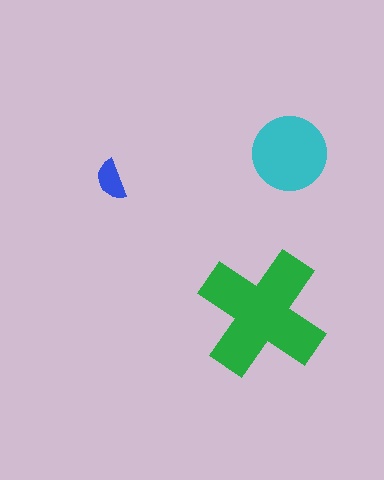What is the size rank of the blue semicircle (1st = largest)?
3rd.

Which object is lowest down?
The green cross is bottommost.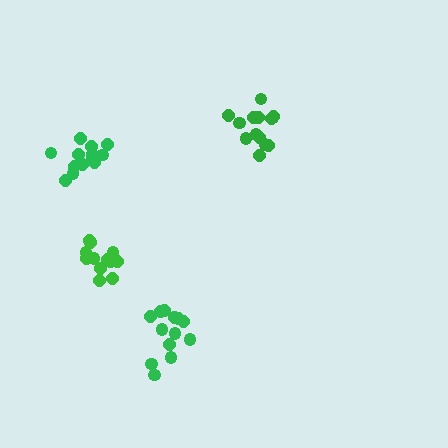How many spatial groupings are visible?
There are 4 spatial groupings.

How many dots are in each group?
Group 1: 14 dots, Group 2: 13 dots, Group 3: 14 dots, Group 4: 13 dots (54 total).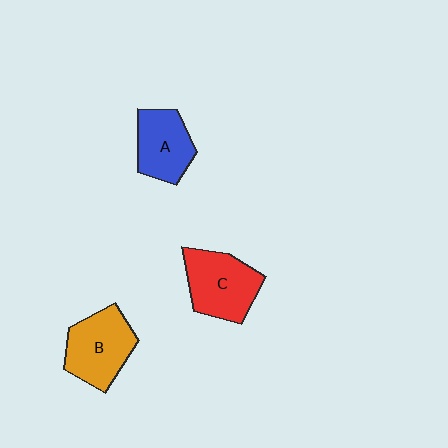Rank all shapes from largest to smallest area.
From largest to smallest: C (red), B (orange), A (blue).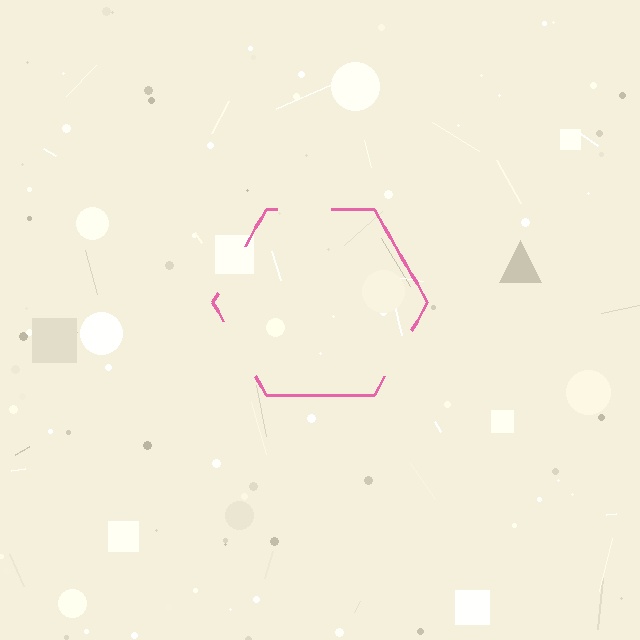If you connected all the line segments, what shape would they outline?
They would outline a hexagon.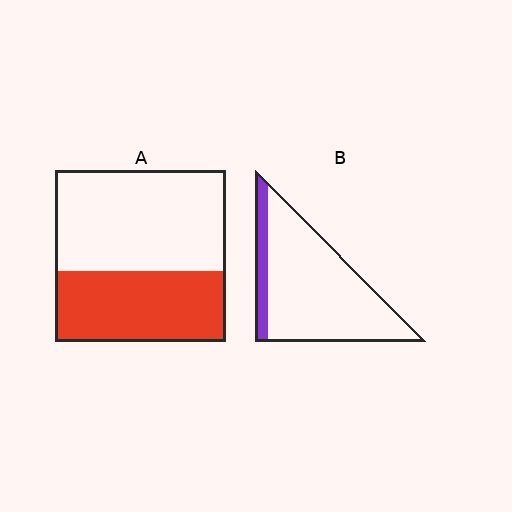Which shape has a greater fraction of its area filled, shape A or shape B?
Shape A.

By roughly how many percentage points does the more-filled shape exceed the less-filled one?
By roughly 25 percentage points (A over B).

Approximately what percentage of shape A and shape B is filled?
A is approximately 40% and B is approximately 15%.